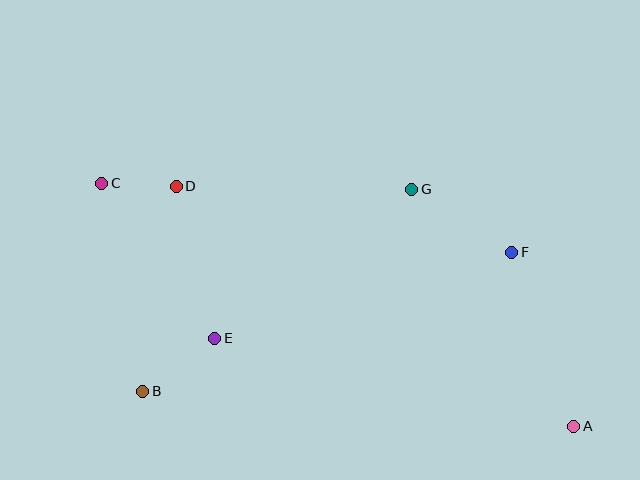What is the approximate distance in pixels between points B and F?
The distance between B and F is approximately 394 pixels.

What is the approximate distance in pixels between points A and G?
The distance between A and G is approximately 287 pixels.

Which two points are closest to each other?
Points C and D are closest to each other.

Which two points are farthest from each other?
Points A and C are farthest from each other.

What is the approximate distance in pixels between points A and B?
The distance between A and B is approximately 432 pixels.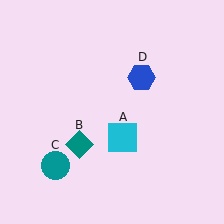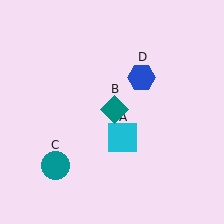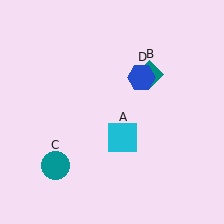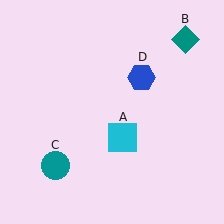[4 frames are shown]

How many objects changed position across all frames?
1 object changed position: teal diamond (object B).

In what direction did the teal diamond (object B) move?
The teal diamond (object B) moved up and to the right.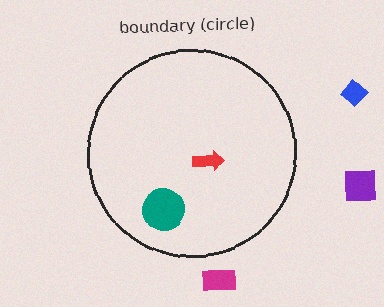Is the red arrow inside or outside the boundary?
Inside.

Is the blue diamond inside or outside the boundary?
Outside.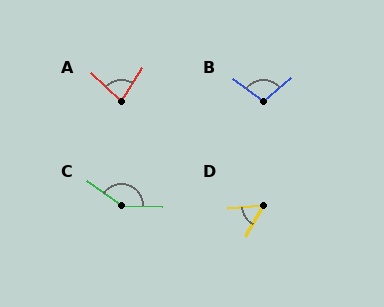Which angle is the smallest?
D, at approximately 55 degrees.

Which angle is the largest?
C, at approximately 147 degrees.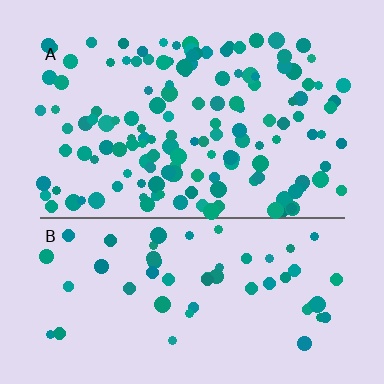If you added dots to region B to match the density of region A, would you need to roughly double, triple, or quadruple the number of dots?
Approximately double.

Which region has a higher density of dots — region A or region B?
A (the top).